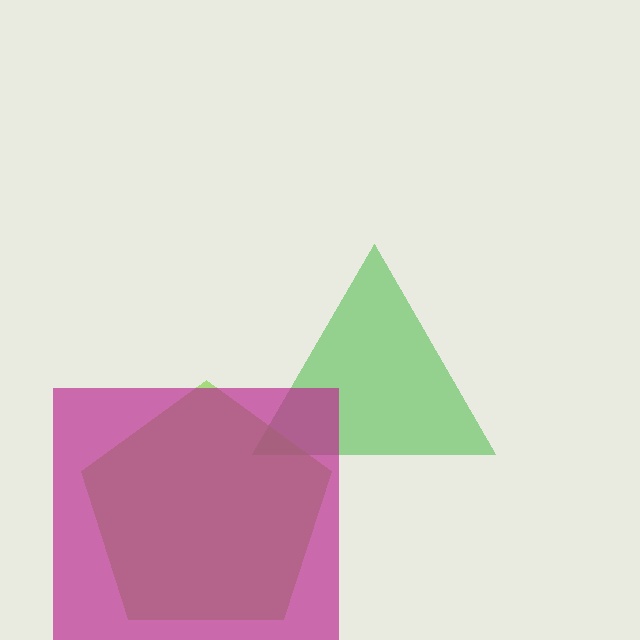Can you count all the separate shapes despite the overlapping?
Yes, there are 3 separate shapes.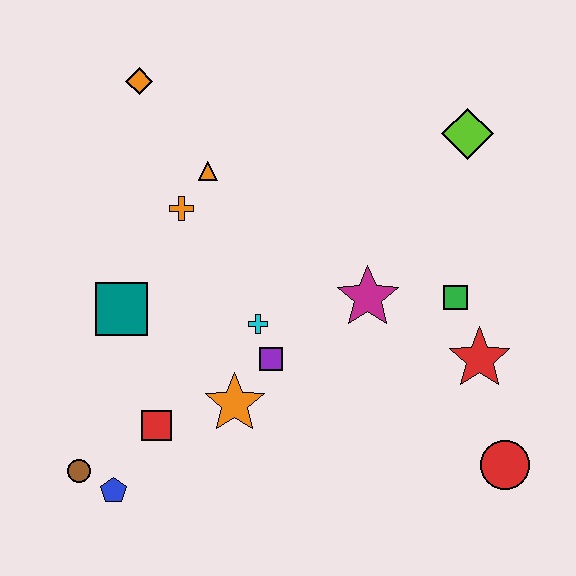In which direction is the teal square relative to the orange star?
The teal square is to the left of the orange star.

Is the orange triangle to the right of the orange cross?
Yes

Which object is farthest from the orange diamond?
The red circle is farthest from the orange diamond.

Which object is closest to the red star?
The green square is closest to the red star.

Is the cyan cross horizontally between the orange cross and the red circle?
Yes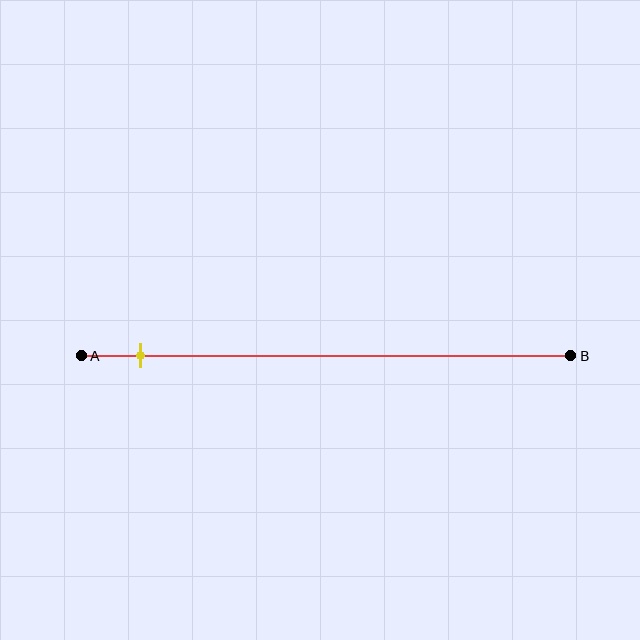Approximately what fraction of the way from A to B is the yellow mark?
The yellow mark is approximately 10% of the way from A to B.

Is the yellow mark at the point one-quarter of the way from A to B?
No, the mark is at about 10% from A, not at the 25% one-quarter point.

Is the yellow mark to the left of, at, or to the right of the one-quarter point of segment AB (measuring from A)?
The yellow mark is to the left of the one-quarter point of segment AB.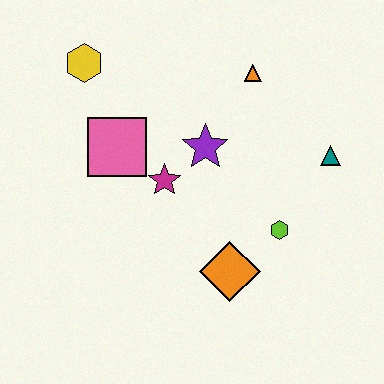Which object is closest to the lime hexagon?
The orange diamond is closest to the lime hexagon.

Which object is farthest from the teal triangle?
The yellow hexagon is farthest from the teal triangle.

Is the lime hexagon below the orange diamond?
No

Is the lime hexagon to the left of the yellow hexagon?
No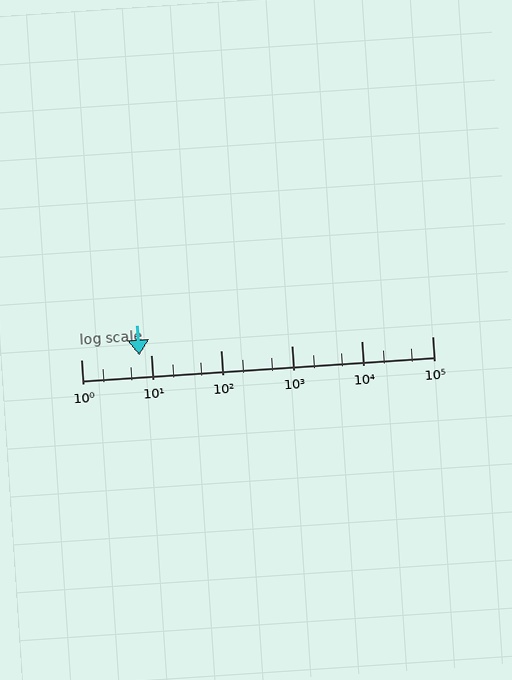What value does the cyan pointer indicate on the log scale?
The pointer indicates approximately 6.7.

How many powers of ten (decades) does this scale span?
The scale spans 5 decades, from 1 to 100000.